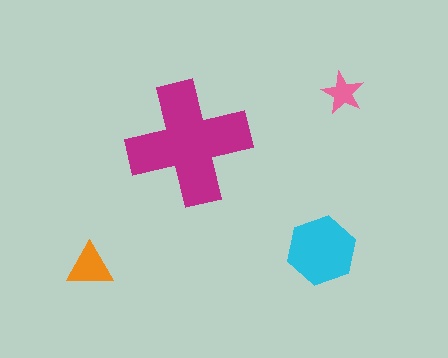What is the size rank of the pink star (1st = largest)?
4th.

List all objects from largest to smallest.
The magenta cross, the cyan hexagon, the orange triangle, the pink star.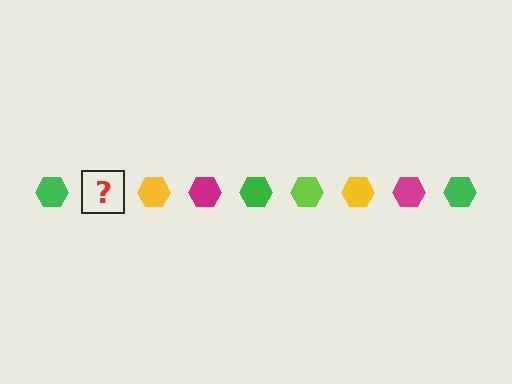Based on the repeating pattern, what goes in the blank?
The blank should be a lime hexagon.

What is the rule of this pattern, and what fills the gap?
The rule is that the pattern cycles through green, lime, yellow, magenta hexagons. The gap should be filled with a lime hexagon.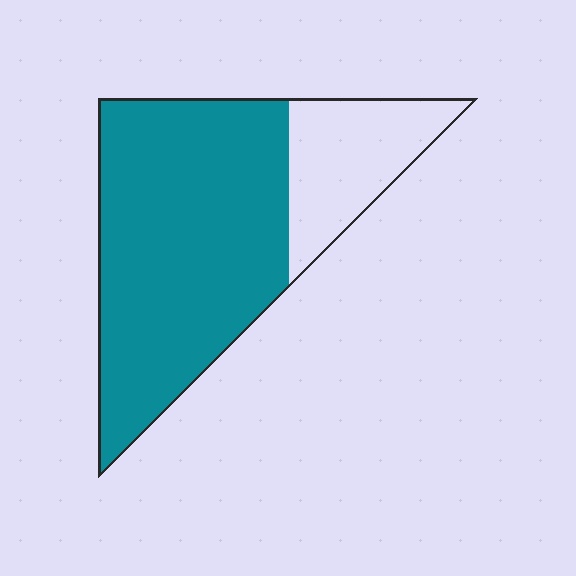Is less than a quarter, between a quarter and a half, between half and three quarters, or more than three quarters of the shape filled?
More than three quarters.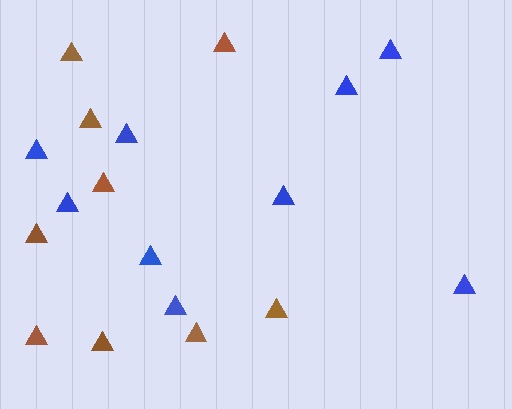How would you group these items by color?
There are 2 groups: one group of blue triangles (9) and one group of brown triangles (9).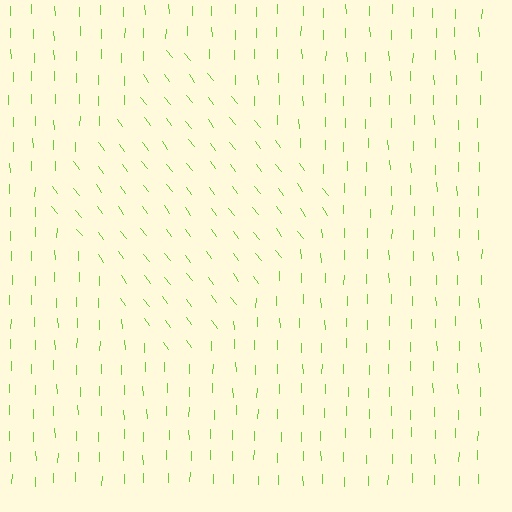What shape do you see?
I see a diamond.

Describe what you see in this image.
The image is filled with small lime line segments. A diamond region in the image has lines oriented differently from the surrounding lines, creating a visible texture boundary.